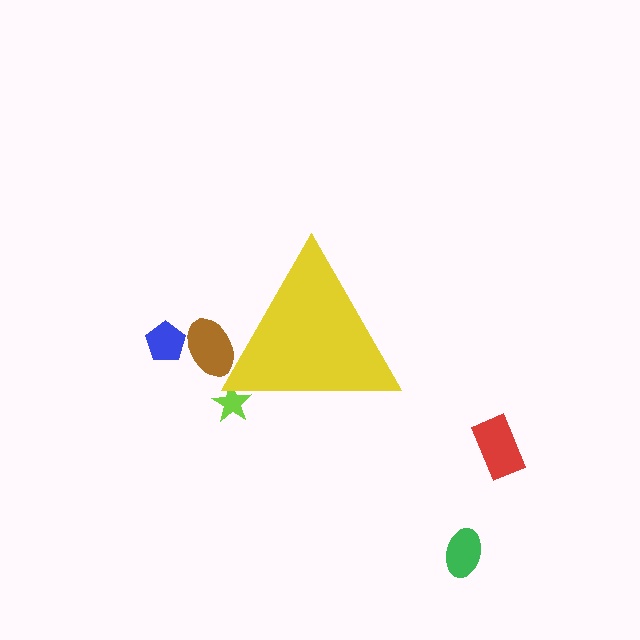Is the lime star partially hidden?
Yes, the lime star is partially hidden behind the yellow triangle.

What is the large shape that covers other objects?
A yellow triangle.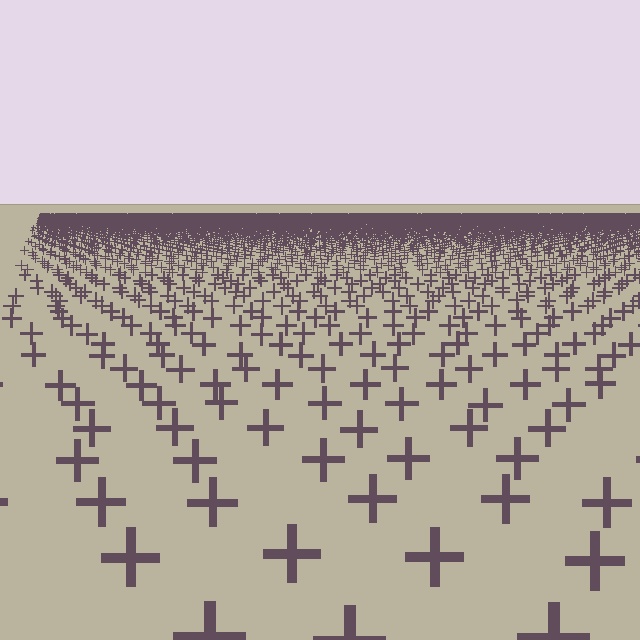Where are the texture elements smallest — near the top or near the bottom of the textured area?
Near the top.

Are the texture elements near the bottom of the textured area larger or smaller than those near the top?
Larger. Near the bottom, elements are closer to the viewer and appear at a bigger on-screen size.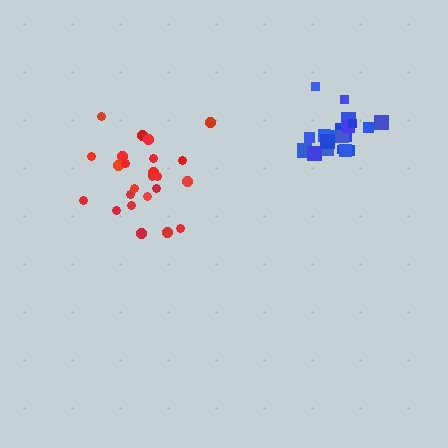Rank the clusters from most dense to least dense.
blue, red.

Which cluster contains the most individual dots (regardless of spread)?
Red (24).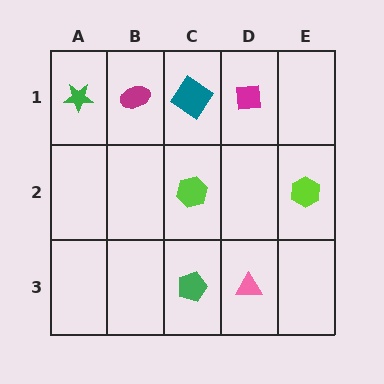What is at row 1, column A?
A green star.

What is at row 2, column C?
A lime hexagon.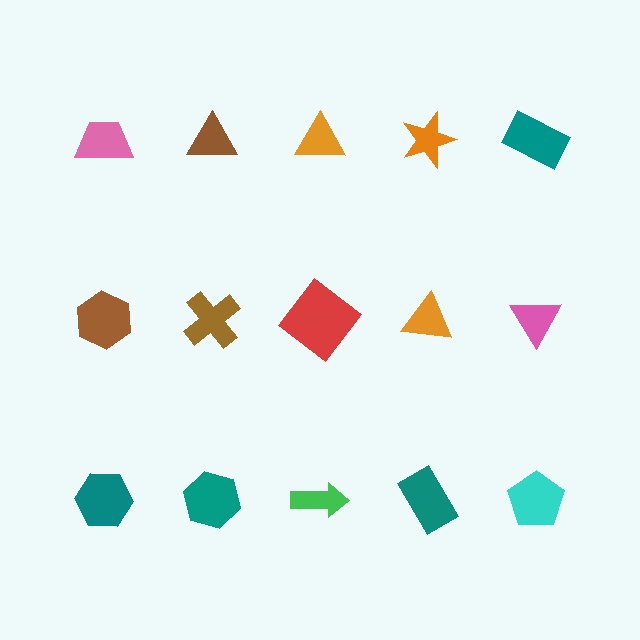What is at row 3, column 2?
A teal hexagon.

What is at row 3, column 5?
A cyan pentagon.